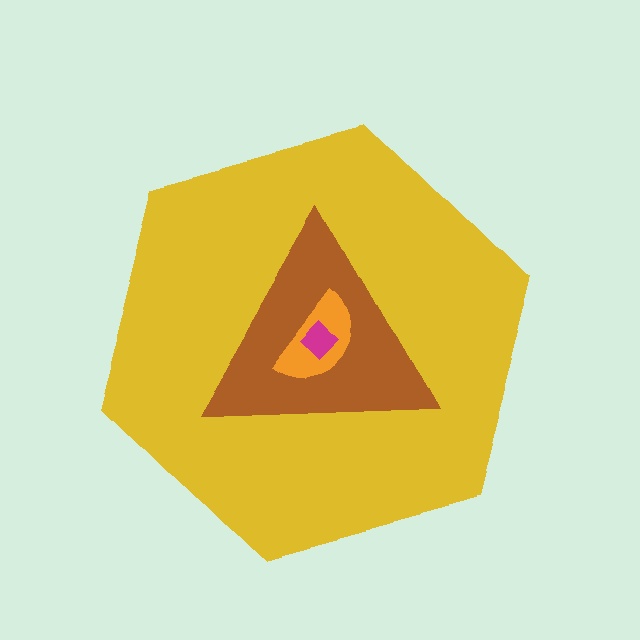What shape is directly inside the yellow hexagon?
The brown triangle.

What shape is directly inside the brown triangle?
The orange semicircle.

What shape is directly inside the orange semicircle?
The magenta diamond.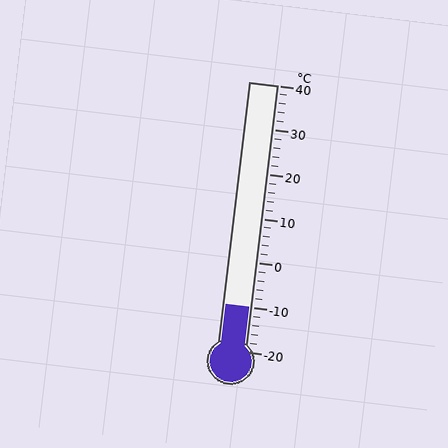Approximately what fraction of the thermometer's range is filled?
The thermometer is filled to approximately 15% of its range.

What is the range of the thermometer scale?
The thermometer scale ranges from -20°C to 40°C.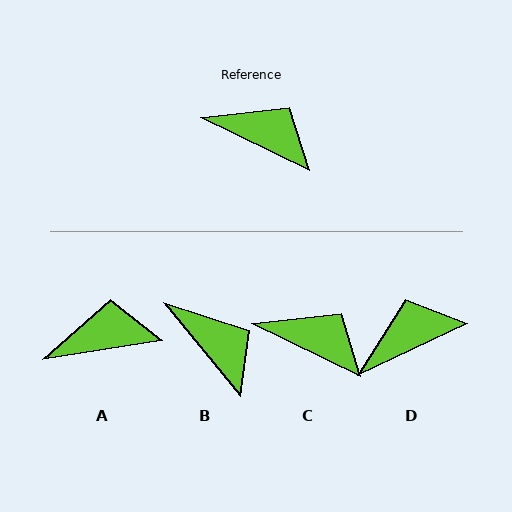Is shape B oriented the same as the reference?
No, it is off by about 25 degrees.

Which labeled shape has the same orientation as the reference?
C.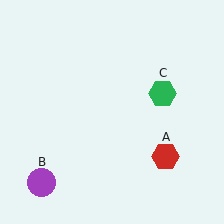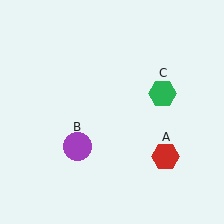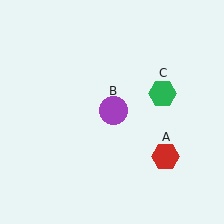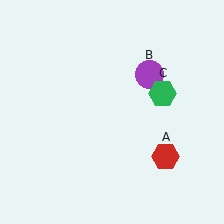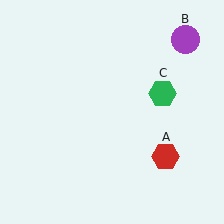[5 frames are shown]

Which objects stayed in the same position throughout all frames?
Red hexagon (object A) and green hexagon (object C) remained stationary.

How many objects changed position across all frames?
1 object changed position: purple circle (object B).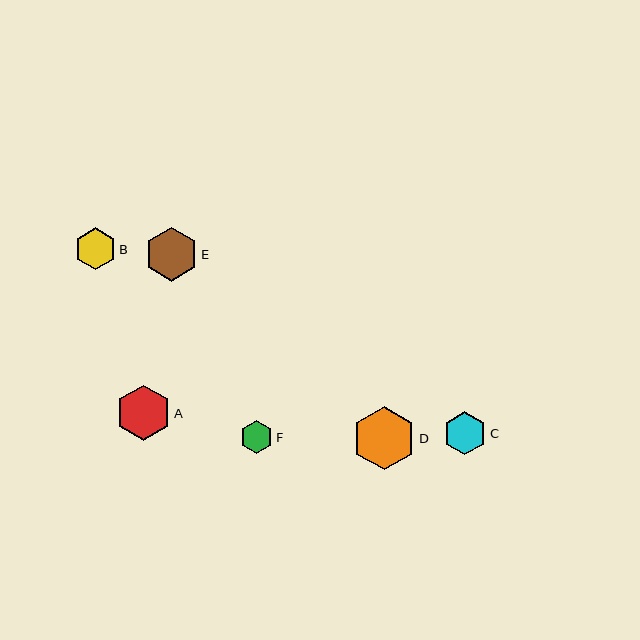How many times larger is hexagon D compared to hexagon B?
Hexagon D is approximately 1.5 times the size of hexagon B.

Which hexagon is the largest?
Hexagon D is the largest with a size of approximately 63 pixels.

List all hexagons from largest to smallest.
From largest to smallest: D, A, E, C, B, F.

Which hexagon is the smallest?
Hexagon F is the smallest with a size of approximately 33 pixels.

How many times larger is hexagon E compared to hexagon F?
Hexagon E is approximately 1.6 times the size of hexagon F.